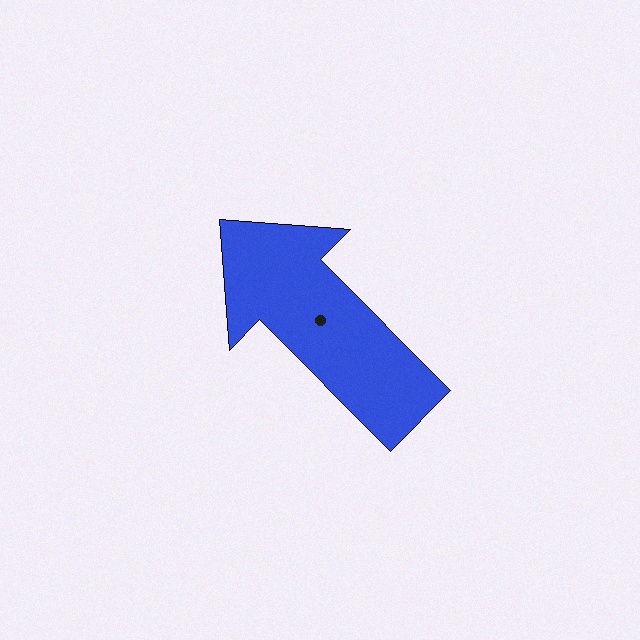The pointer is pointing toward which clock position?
Roughly 11 o'clock.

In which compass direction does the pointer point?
Northwest.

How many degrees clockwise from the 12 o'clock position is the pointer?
Approximately 315 degrees.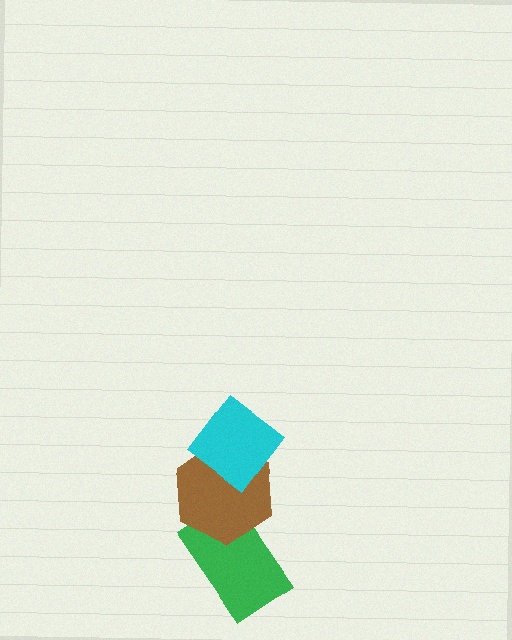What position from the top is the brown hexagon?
The brown hexagon is 2nd from the top.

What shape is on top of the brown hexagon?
The cyan diamond is on top of the brown hexagon.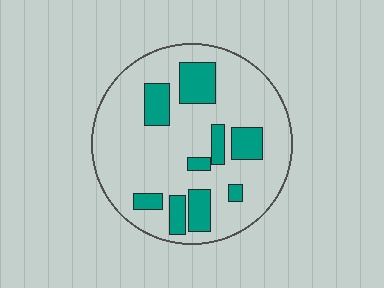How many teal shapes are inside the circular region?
9.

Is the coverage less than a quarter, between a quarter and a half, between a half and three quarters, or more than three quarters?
Less than a quarter.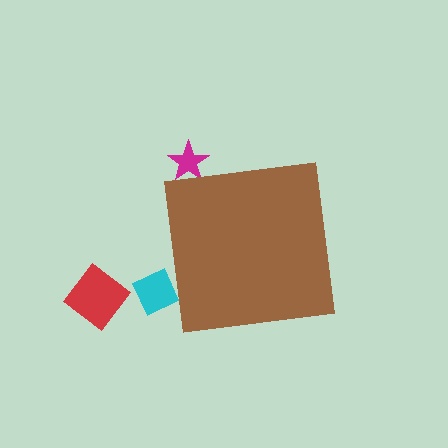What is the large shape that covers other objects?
A brown square.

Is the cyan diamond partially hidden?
Yes, the cyan diamond is partially hidden behind the brown square.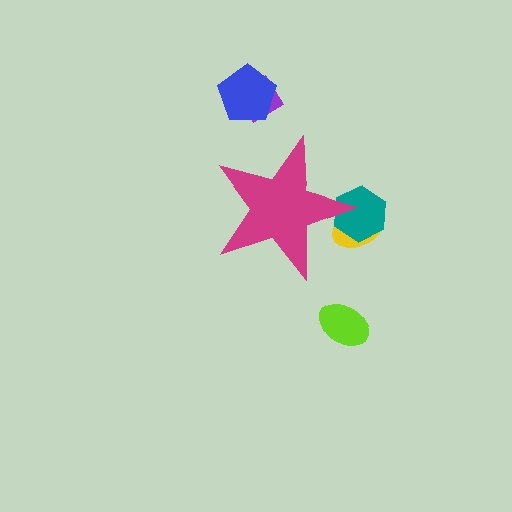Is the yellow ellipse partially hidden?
Yes, the yellow ellipse is partially hidden behind the magenta star.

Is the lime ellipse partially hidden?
No, the lime ellipse is fully visible.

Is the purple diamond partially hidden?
No, the purple diamond is fully visible.